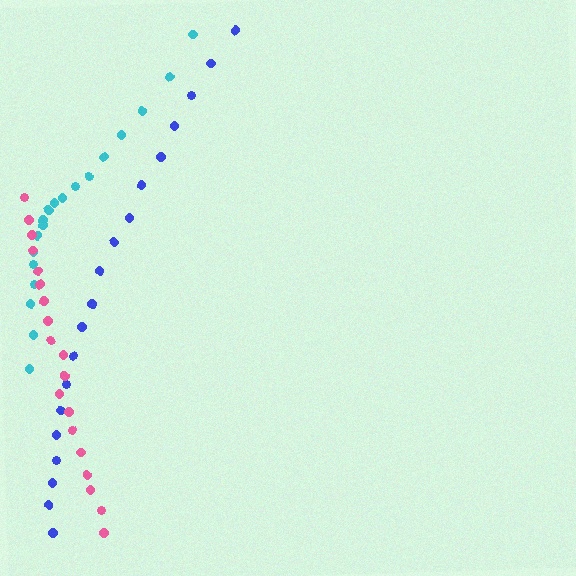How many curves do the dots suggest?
There are 3 distinct paths.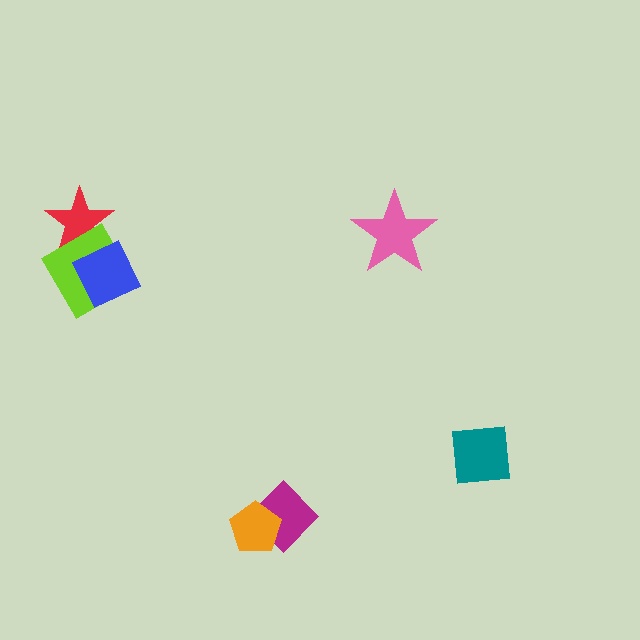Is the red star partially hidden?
Yes, it is partially covered by another shape.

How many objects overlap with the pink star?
0 objects overlap with the pink star.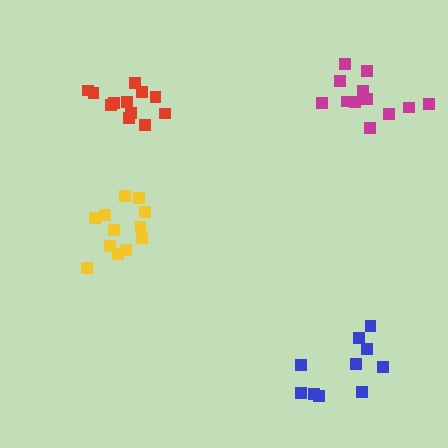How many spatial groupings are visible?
There are 4 spatial groupings.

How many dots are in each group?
Group 1: 12 dots, Group 2: 12 dots, Group 3: 12 dots, Group 4: 10 dots (46 total).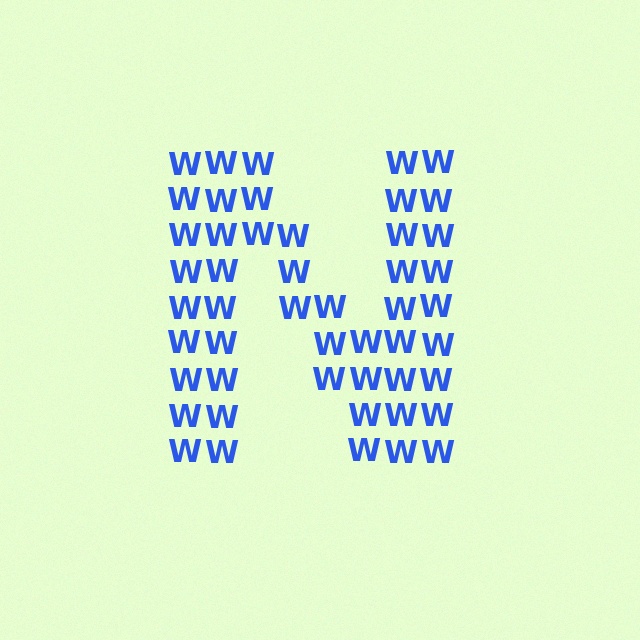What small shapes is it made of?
It is made of small letter W's.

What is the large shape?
The large shape is the letter N.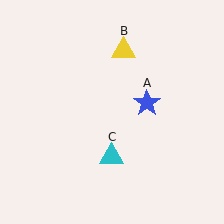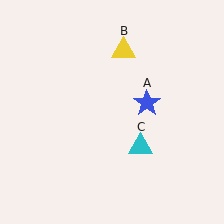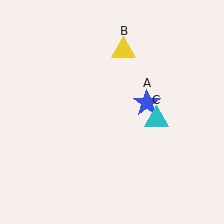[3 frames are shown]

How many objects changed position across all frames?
1 object changed position: cyan triangle (object C).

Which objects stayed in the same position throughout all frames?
Blue star (object A) and yellow triangle (object B) remained stationary.